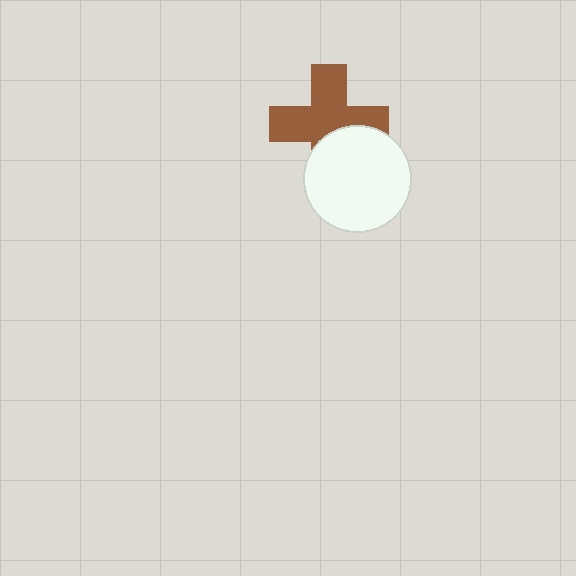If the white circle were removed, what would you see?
You would see the complete brown cross.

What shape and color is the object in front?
The object in front is a white circle.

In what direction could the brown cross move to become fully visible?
The brown cross could move up. That would shift it out from behind the white circle entirely.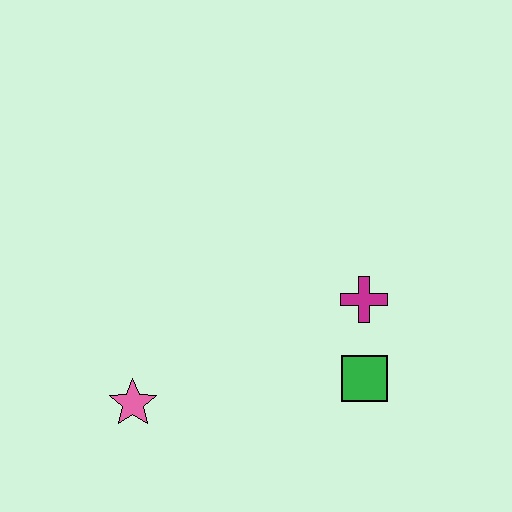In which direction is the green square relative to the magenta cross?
The green square is below the magenta cross.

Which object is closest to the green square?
The magenta cross is closest to the green square.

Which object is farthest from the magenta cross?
The pink star is farthest from the magenta cross.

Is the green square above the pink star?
Yes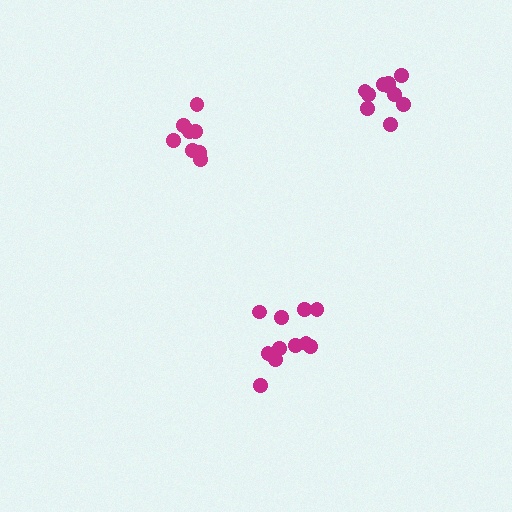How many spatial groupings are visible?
There are 3 spatial groupings.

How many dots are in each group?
Group 1: 11 dots, Group 2: 10 dots, Group 3: 8 dots (29 total).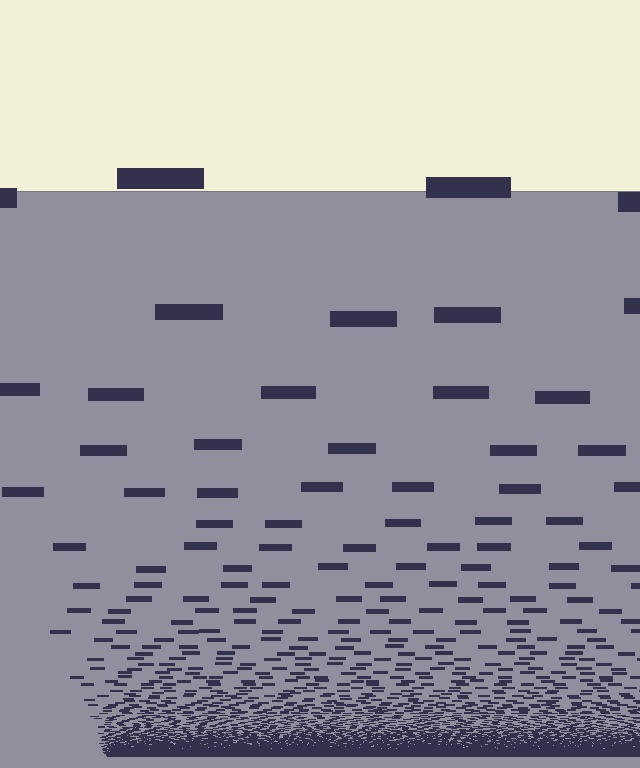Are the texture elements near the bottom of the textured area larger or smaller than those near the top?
Smaller. The gradient is inverted — elements near the bottom are smaller and denser.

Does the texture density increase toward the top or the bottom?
Density increases toward the bottom.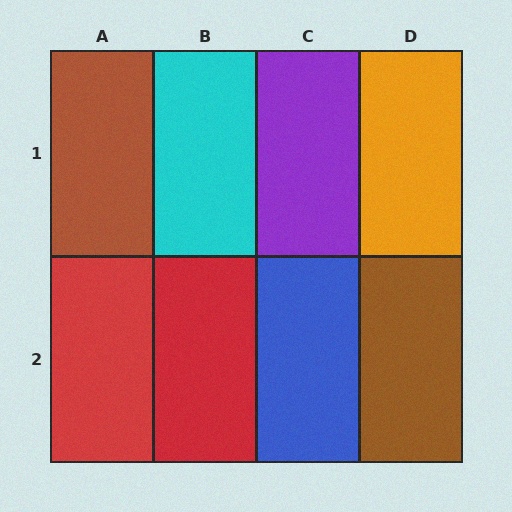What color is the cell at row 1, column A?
Brown.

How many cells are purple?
1 cell is purple.